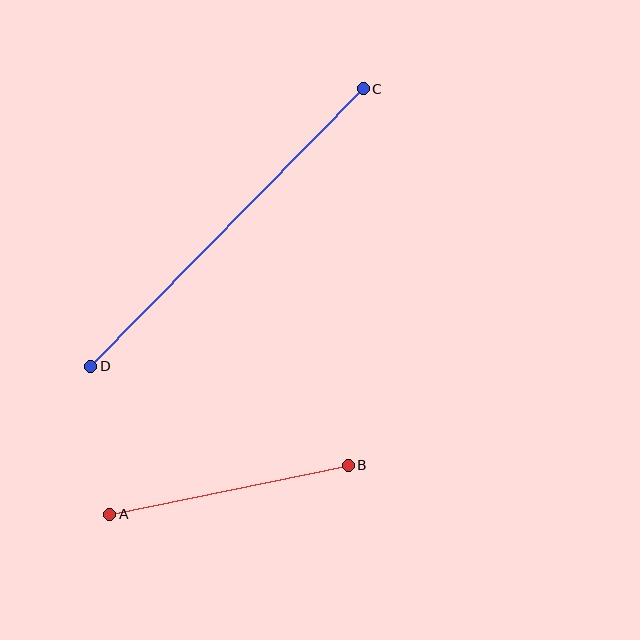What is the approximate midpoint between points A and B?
The midpoint is at approximately (229, 490) pixels.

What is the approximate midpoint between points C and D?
The midpoint is at approximately (227, 228) pixels.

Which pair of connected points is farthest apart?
Points C and D are farthest apart.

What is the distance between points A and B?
The distance is approximately 243 pixels.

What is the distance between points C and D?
The distance is approximately 389 pixels.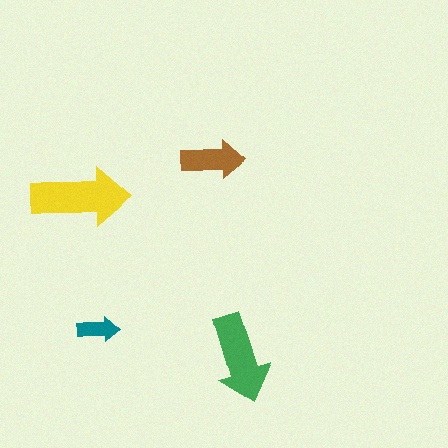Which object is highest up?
The brown arrow is topmost.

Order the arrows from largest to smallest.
the yellow one, the green one, the brown one, the teal one.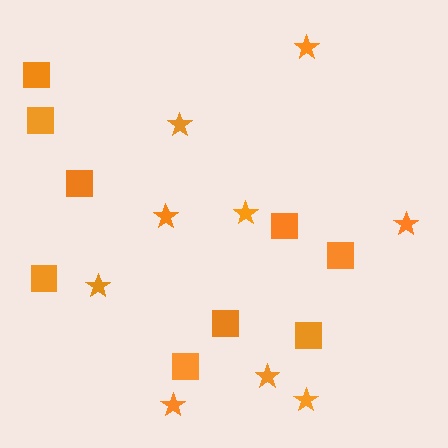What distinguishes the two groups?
There are 2 groups: one group of stars (9) and one group of squares (9).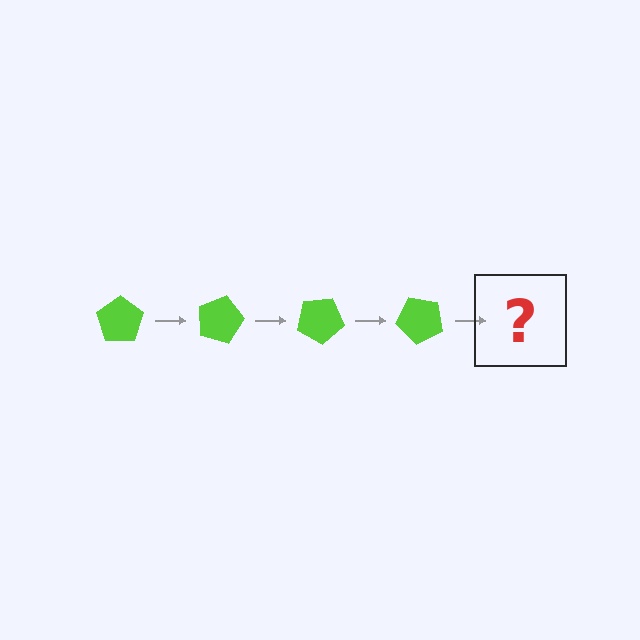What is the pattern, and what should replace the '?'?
The pattern is that the pentagon rotates 15 degrees each step. The '?' should be a lime pentagon rotated 60 degrees.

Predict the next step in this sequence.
The next step is a lime pentagon rotated 60 degrees.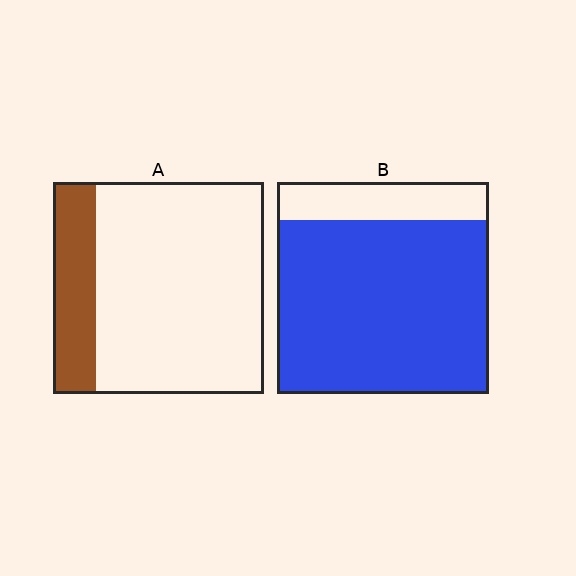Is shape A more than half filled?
No.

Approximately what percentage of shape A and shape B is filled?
A is approximately 20% and B is approximately 80%.